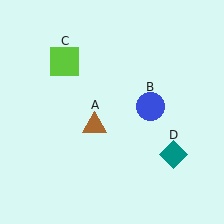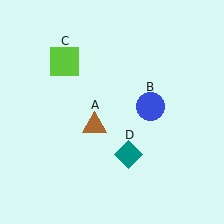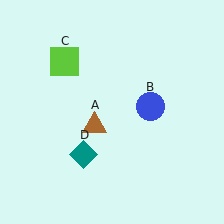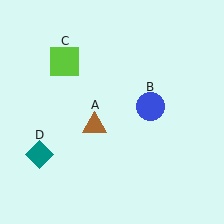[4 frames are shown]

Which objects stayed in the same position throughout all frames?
Brown triangle (object A) and blue circle (object B) and lime square (object C) remained stationary.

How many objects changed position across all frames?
1 object changed position: teal diamond (object D).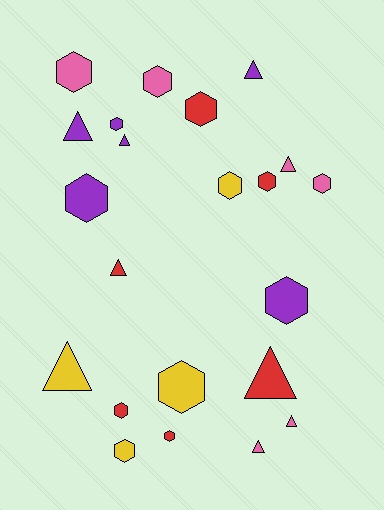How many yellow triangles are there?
There is 1 yellow triangle.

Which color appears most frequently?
Purple, with 6 objects.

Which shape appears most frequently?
Hexagon, with 13 objects.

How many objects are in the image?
There are 22 objects.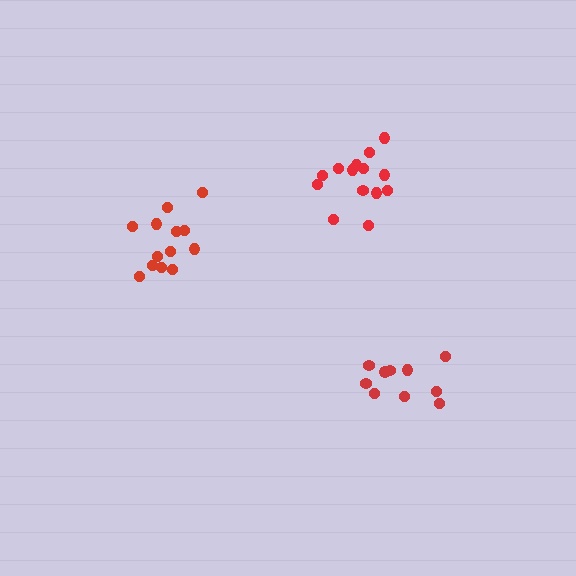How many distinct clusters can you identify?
There are 3 distinct clusters.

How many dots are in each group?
Group 1: 13 dots, Group 2: 10 dots, Group 3: 14 dots (37 total).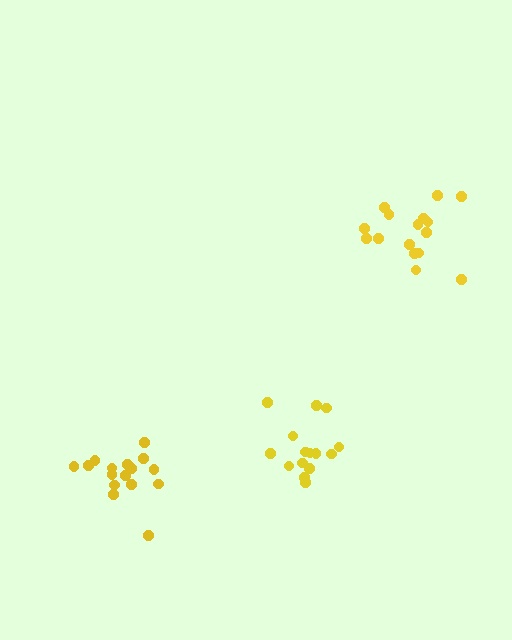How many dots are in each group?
Group 1: 16 dots, Group 2: 16 dots, Group 3: 15 dots (47 total).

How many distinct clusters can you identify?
There are 3 distinct clusters.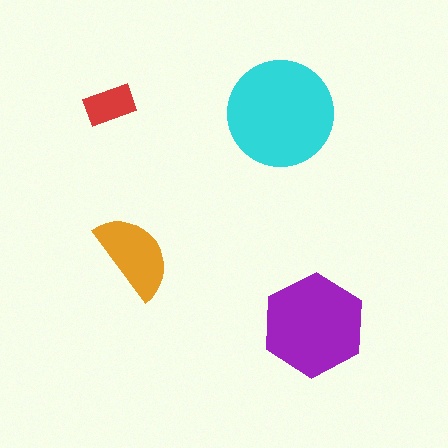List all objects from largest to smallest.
The cyan circle, the purple hexagon, the orange semicircle, the red rectangle.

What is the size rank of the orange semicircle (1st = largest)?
3rd.